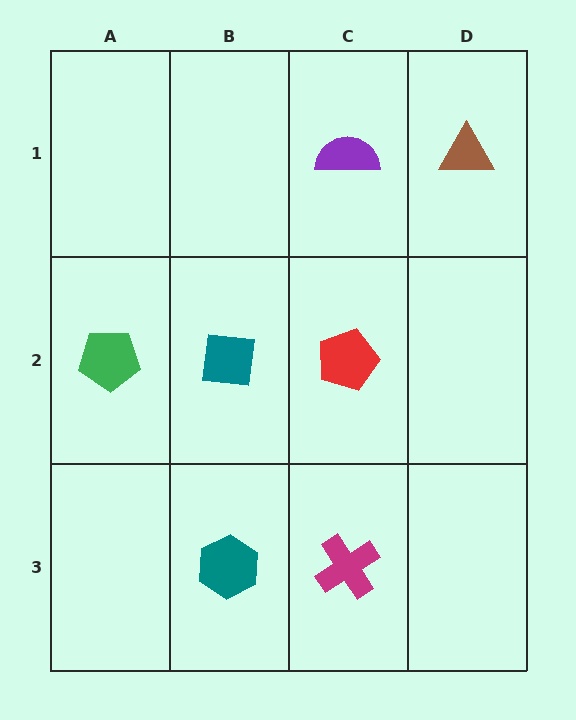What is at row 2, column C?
A red pentagon.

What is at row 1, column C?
A purple semicircle.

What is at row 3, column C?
A magenta cross.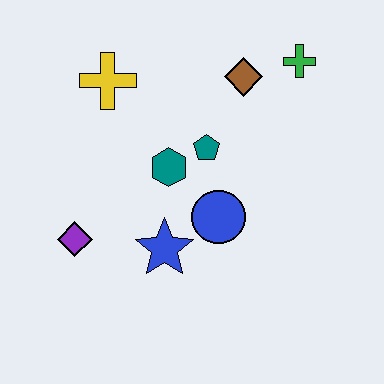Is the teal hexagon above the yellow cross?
No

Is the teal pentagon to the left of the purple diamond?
No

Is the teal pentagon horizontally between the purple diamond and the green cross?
Yes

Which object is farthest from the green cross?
The purple diamond is farthest from the green cross.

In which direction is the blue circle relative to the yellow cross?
The blue circle is below the yellow cross.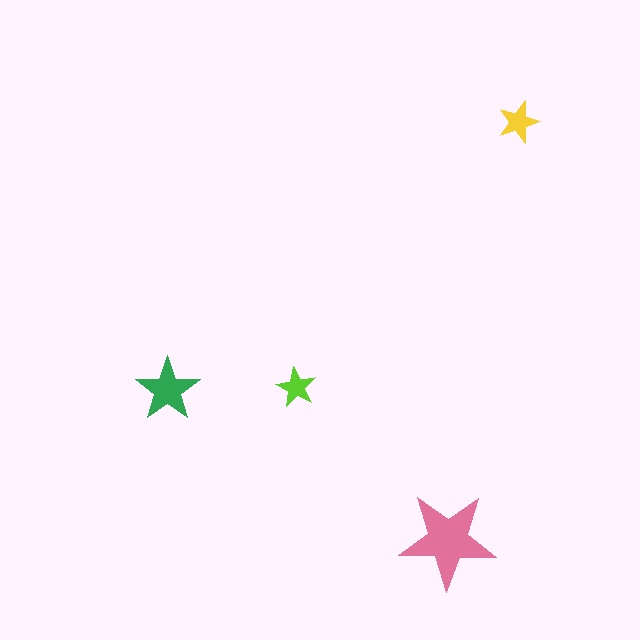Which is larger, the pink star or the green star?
The pink one.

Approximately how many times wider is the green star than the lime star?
About 1.5 times wider.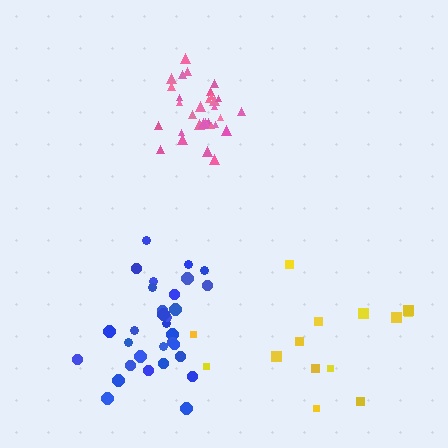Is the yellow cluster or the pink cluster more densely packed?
Pink.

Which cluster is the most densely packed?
Pink.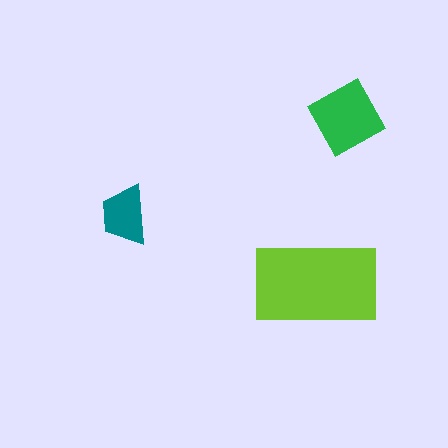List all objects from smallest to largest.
The teal trapezoid, the green square, the lime rectangle.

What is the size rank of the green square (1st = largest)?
2nd.